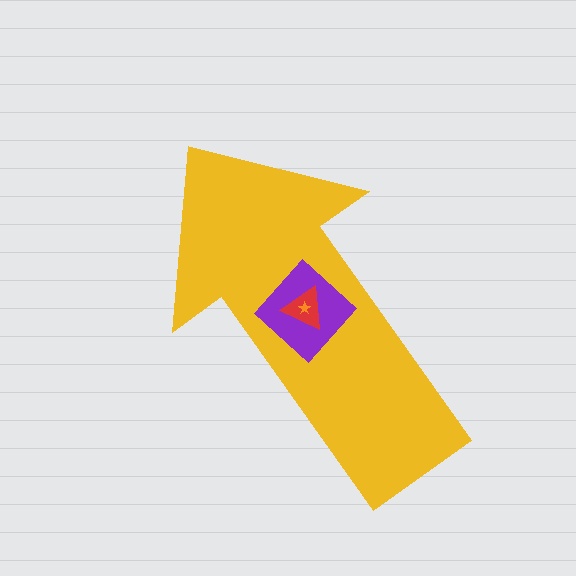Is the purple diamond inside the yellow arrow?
Yes.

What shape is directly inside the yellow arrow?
The purple diamond.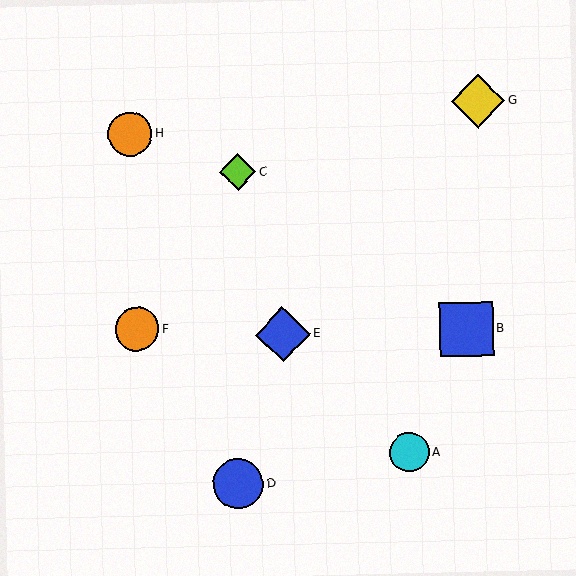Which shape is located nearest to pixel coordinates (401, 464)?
The cyan circle (labeled A) at (409, 452) is nearest to that location.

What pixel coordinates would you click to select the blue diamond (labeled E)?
Click at (283, 334) to select the blue diamond E.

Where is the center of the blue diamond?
The center of the blue diamond is at (283, 334).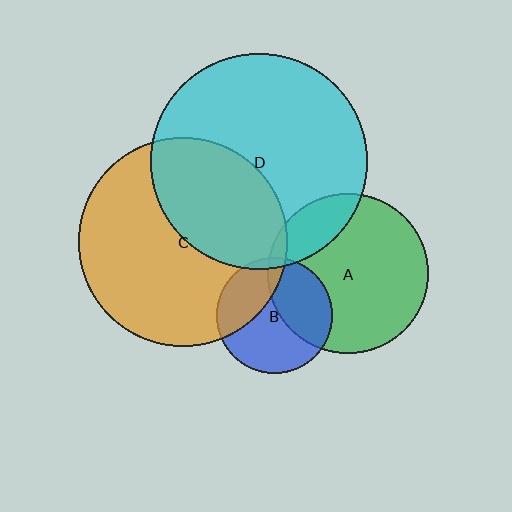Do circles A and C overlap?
Yes.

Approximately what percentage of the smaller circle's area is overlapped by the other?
Approximately 5%.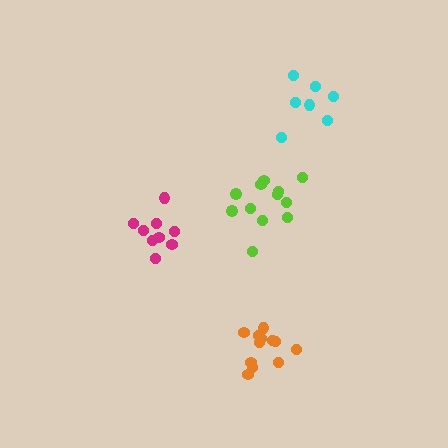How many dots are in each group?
Group 1: 9 dots, Group 2: 12 dots, Group 3: 12 dots, Group 4: 7 dots (40 total).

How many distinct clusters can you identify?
There are 4 distinct clusters.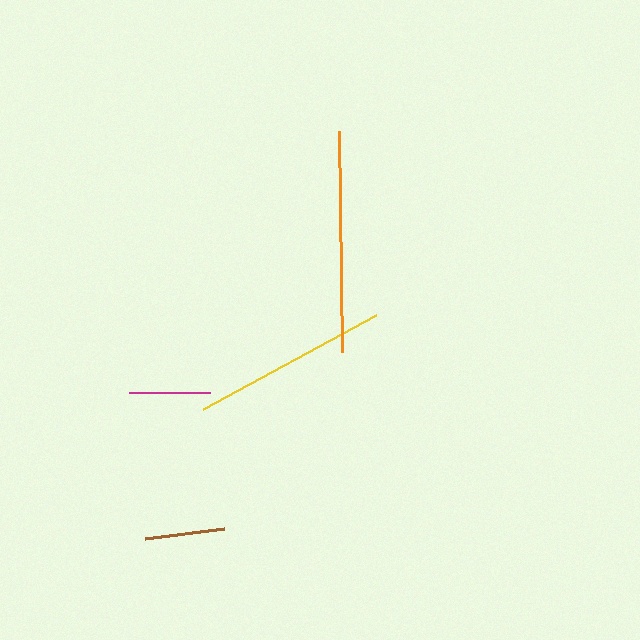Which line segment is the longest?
The orange line is the longest at approximately 221 pixels.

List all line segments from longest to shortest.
From longest to shortest: orange, yellow, magenta, brown.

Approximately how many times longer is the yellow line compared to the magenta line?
The yellow line is approximately 2.4 times the length of the magenta line.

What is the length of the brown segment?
The brown segment is approximately 80 pixels long.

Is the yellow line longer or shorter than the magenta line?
The yellow line is longer than the magenta line.